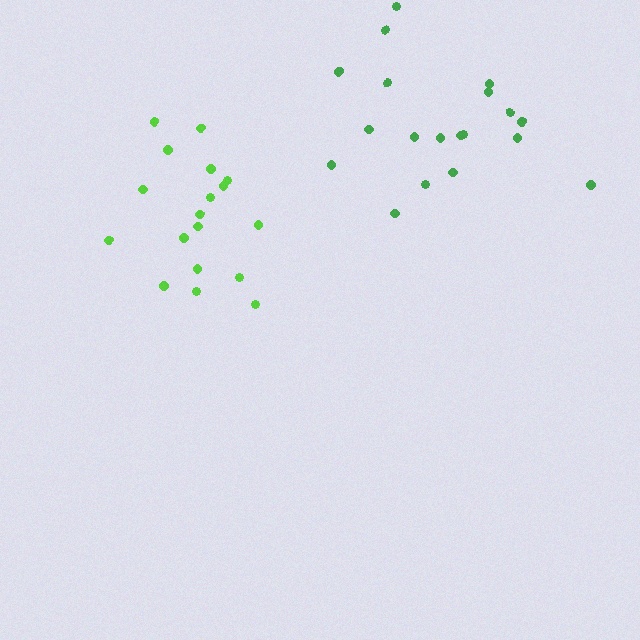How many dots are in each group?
Group 1: 18 dots, Group 2: 19 dots (37 total).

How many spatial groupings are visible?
There are 2 spatial groupings.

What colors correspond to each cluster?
The clusters are colored: lime, green.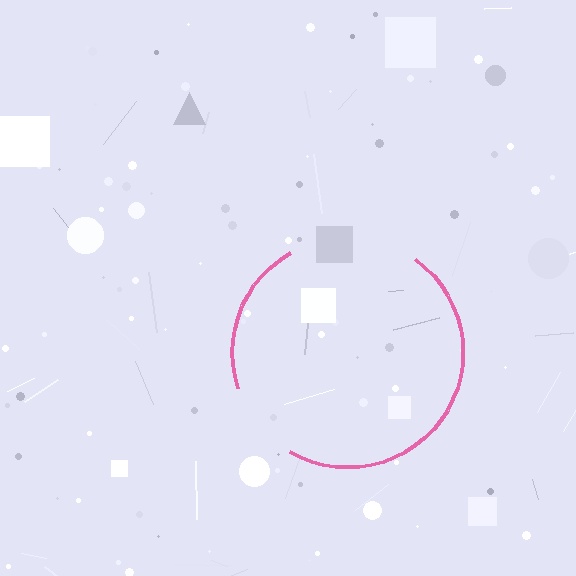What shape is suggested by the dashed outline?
The dashed outline suggests a circle.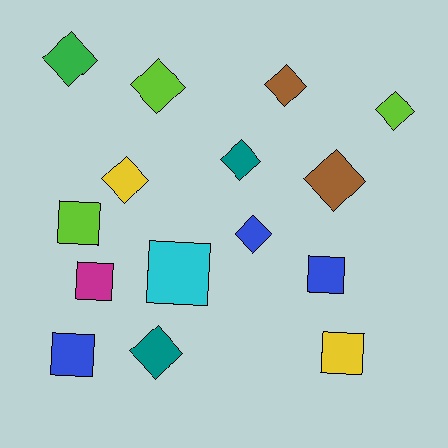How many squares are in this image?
There are 6 squares.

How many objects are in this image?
There are 15 objects.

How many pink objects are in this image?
There are no pink objects.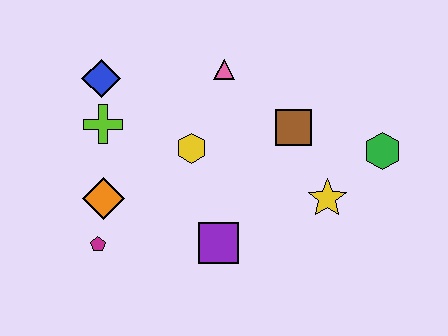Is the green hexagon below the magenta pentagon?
No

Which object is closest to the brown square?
The yellow star is closest to the brown square.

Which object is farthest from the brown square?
The magenta pentagon is farthest from the brown square.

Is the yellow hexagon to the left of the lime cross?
No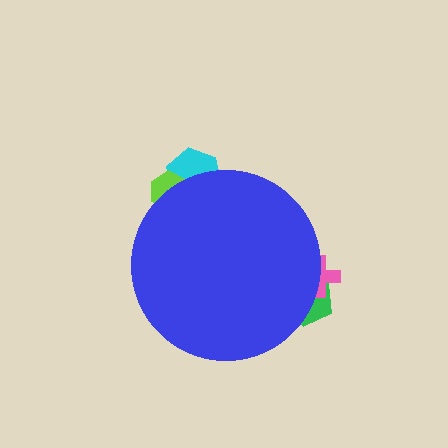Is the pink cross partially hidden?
Yes, the pink cross is partially hidden behind the blue circle.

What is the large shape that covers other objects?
A blue circle.